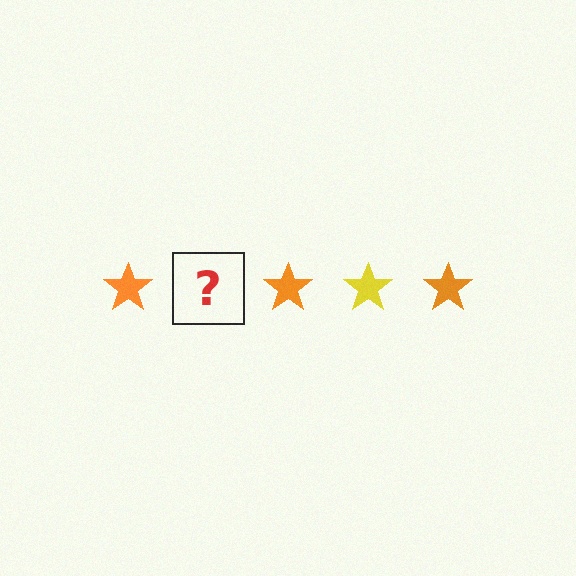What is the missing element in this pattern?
The missing element is a yellow star.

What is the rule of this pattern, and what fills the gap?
The rule is that the pattern cycles through orange, yellow stars. The gap should be filled with a yellow star.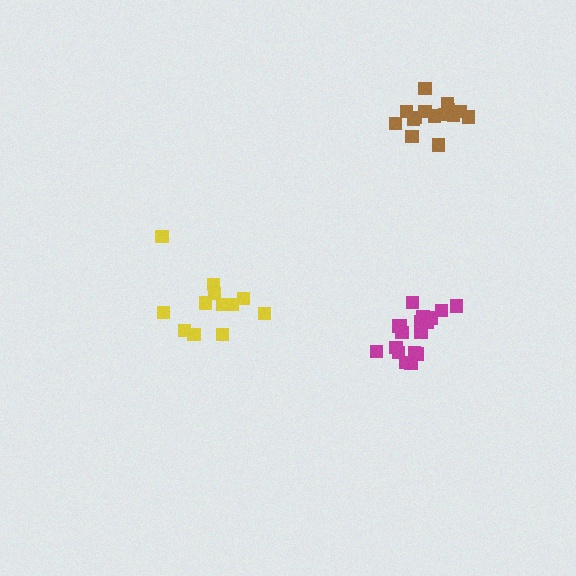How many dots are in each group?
Group 1: 12 dots, Group 2: 15 dots, Group 3: 18 dots (45 total).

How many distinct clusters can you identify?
There are 3 distinct clusters.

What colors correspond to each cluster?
The clusters are colored: yellow, brown, magenta.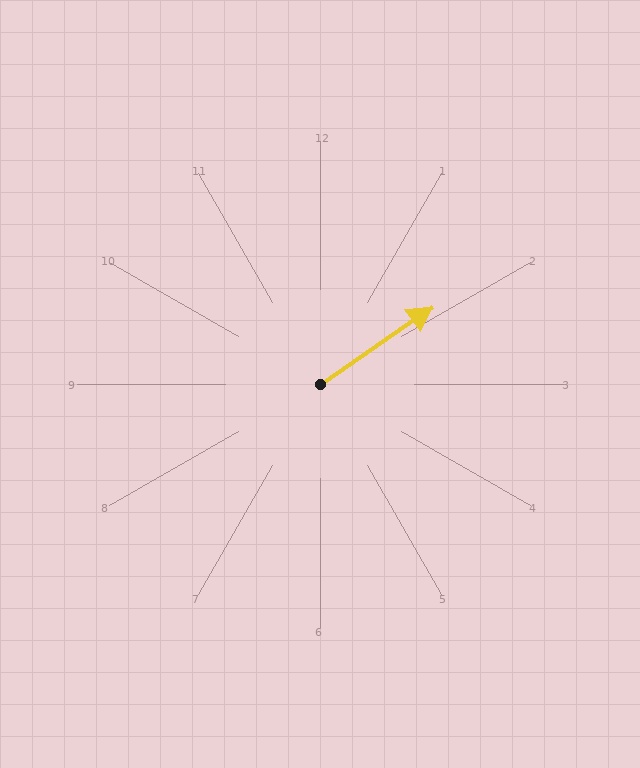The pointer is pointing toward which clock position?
Roughly 2 o'clock.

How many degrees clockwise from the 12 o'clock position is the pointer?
Approximately 55 degrees.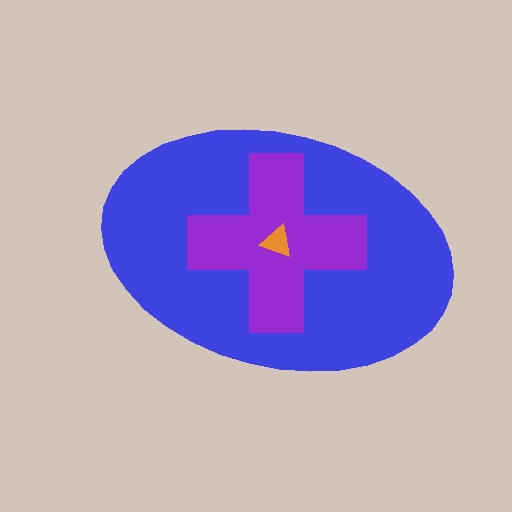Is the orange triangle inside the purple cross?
Yes.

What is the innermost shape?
The orange triangle.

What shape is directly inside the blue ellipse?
The purple cross.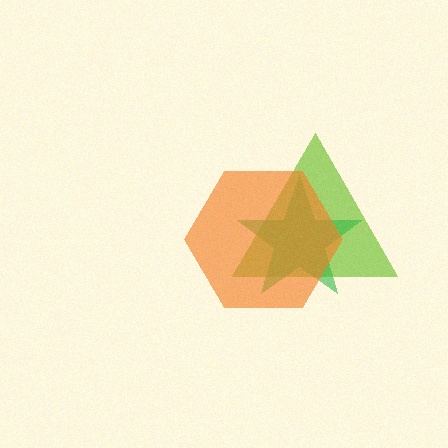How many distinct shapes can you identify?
There are 3 distinct shapes: a lime triangle, a green star, an orange hexagon.